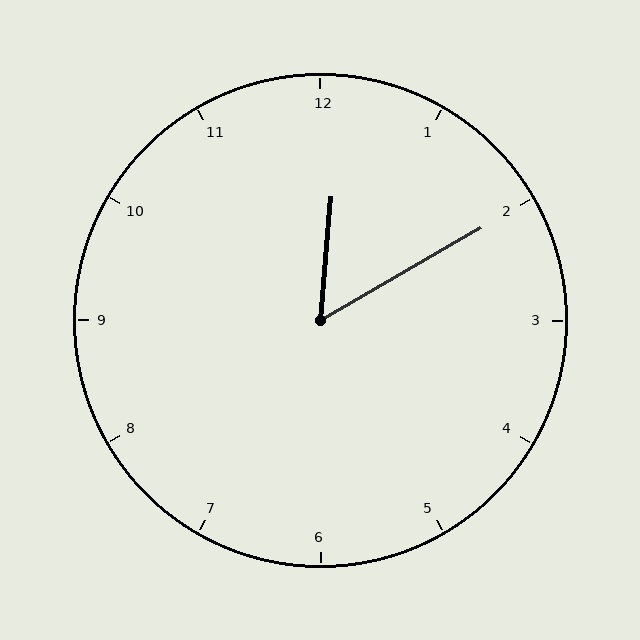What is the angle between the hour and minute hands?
Approximately 55 degrees.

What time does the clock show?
12:10.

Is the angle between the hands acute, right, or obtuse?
It is acute.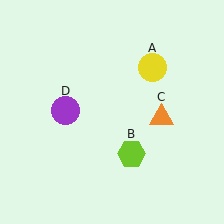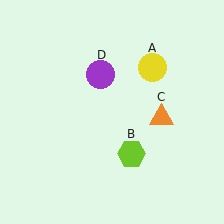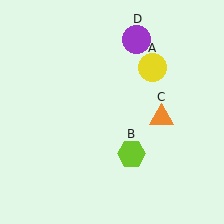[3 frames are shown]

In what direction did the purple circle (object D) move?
The purple circle (object D) moved up and to the right.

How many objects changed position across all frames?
1 object changed position: purple circle (object D).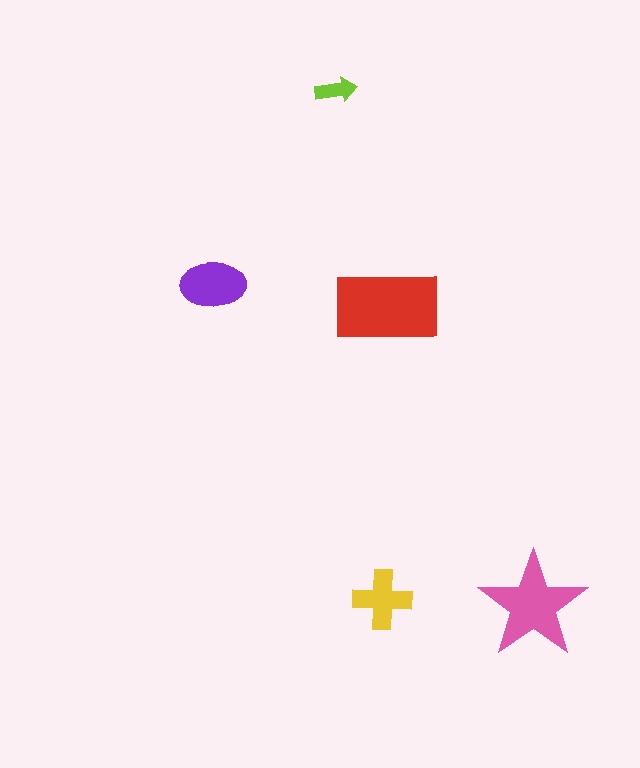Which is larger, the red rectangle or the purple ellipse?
The red rectangle.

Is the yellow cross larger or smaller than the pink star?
Smaller.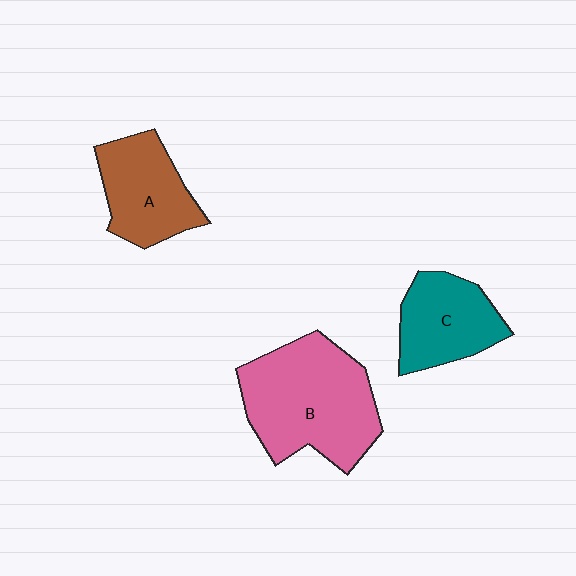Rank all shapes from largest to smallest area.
From largest to smallest: B (pink), A (brown), C (teal).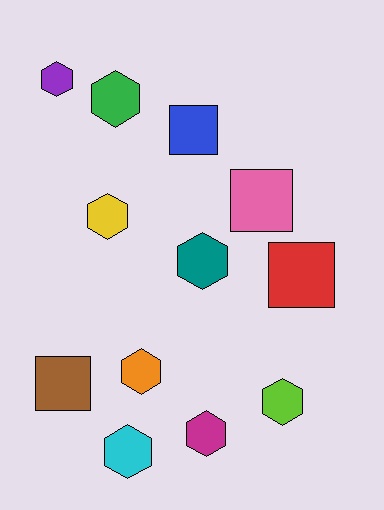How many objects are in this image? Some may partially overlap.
There are 12 objects.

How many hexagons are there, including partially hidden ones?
There are 8 hexagons.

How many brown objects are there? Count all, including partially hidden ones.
There is 1 brown object.